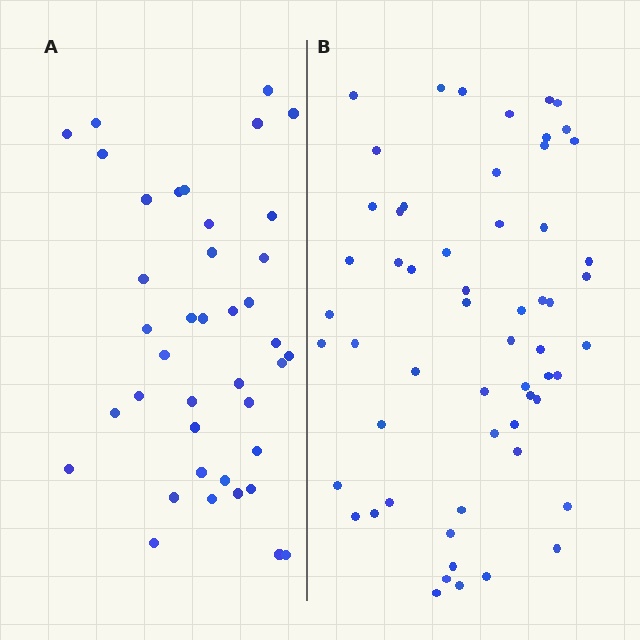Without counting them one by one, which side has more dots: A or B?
Region B (the right region) has more dots.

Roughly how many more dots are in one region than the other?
Region B has approximately 20 more dots than region A.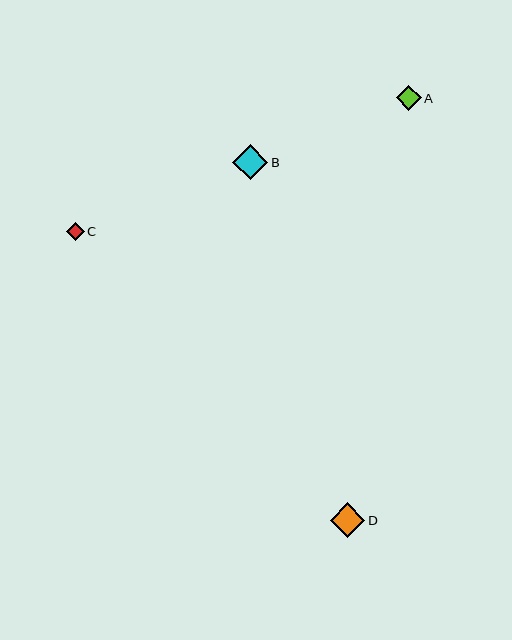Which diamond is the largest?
Diamond B is the largest with a size of approximately 35 pixels.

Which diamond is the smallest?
Diamond C is the smallest with a size of approximately 18 pixels.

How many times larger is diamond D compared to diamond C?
Diamond D is approximately 1.9 times the size of diamond C.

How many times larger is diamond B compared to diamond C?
Diamond B is approximately 1.9 times the size of diamond C.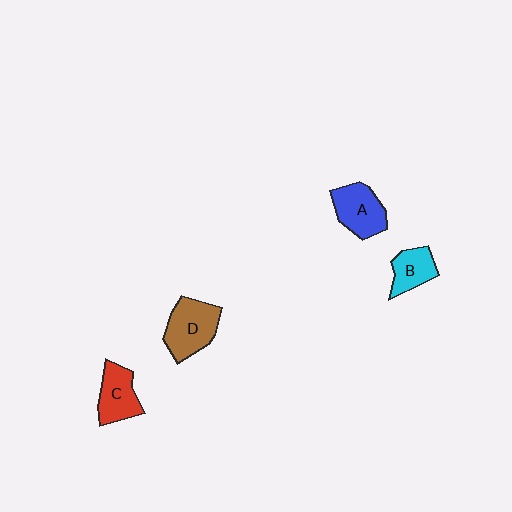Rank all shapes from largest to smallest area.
From largest to smallest: D (brown), A (blue), C (red), B (cyan).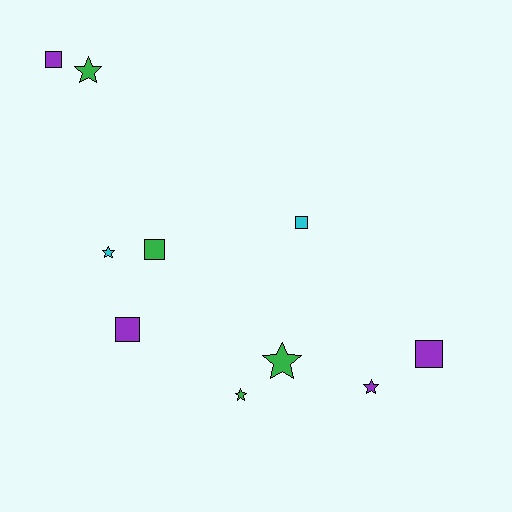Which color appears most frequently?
Purple, with 4 objects.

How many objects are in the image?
There are 10 objects.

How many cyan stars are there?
There is 1 cyan star.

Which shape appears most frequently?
Star, with 5 objects.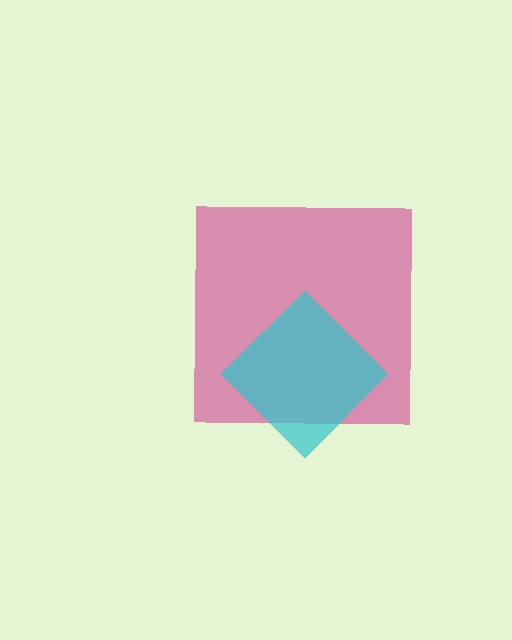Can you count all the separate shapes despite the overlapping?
Yes, there are 2 separate shapes.